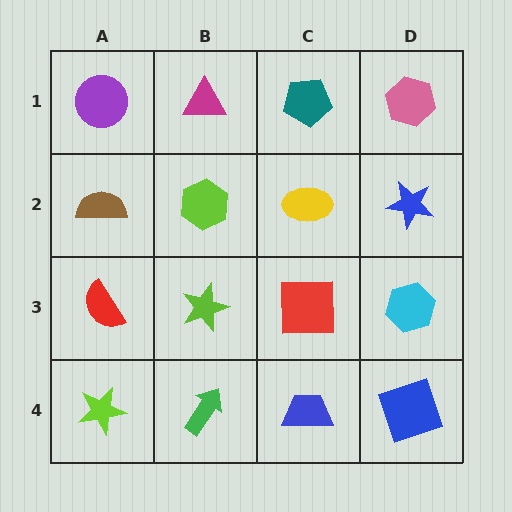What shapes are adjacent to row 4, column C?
A red square (row 3, column C), a green arrow (row 4, column B), a blue square (row 4, column D).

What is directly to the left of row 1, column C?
A magenta triangle.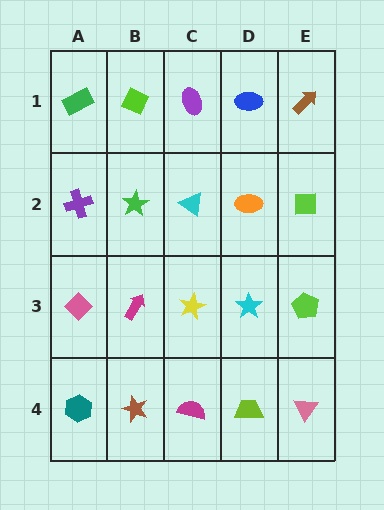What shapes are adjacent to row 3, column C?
A cyan triangle (row 2, column C), a magenta semicircle (row 4, column C), a magenta arrow (row 3, column B), a cyan star (row 3, column D).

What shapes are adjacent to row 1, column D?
An orange ellipse (row 2, column D), a purple ellipse (row 1, column C), a brown arrow (row 1, column E).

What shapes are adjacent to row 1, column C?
A cyan triangle (row 2, column C), a lime diamond (row 1, column B), a blue ellipse (row 1, column D).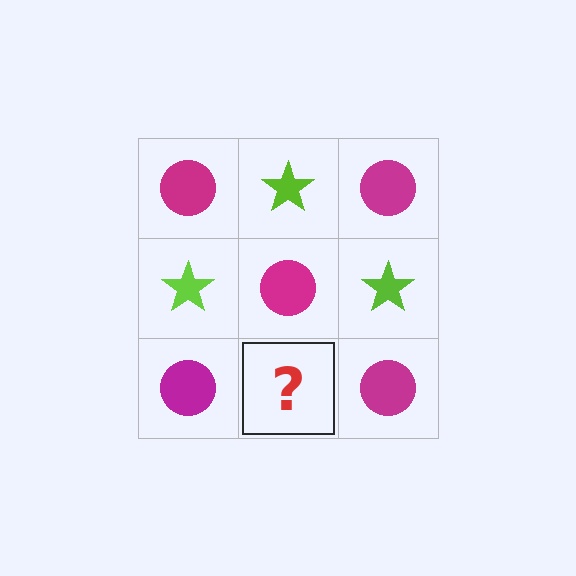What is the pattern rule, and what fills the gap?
The rule is that it alternates magenta circle and lime star in a checkerboard pattern. The gap should be filled with a lime star.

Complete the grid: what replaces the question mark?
The question mark should be replaced with a lime star.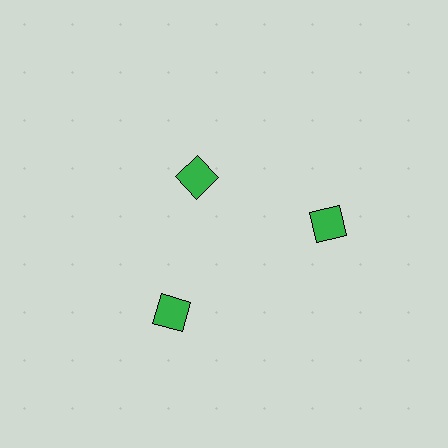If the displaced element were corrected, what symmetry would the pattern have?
It would have 3-fold rotational symmetry — the pattern would map onto itself every 120 degrees.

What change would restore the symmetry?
The symmetry would be restored by moving it outward, back onto the ring so that all 3 diamonds sit at equal angles and equal distance from the center.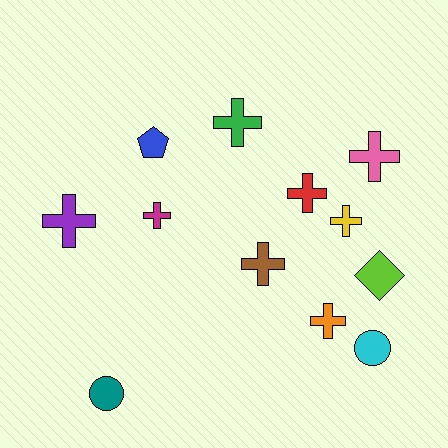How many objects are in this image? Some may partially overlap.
There are 12 objects.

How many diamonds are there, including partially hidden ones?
There is 1 diamond.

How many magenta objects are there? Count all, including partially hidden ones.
There is 1 magenta object.